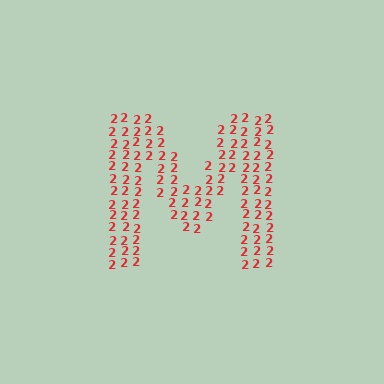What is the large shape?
The large shape is the letter M.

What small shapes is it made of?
It is made of small digit 2's.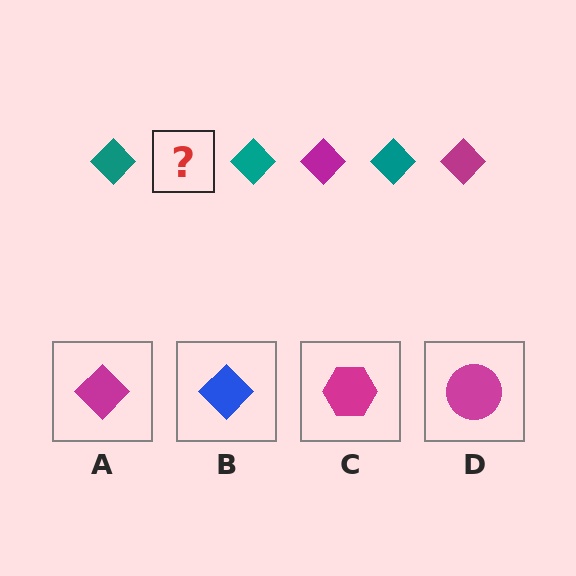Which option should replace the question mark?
Option A.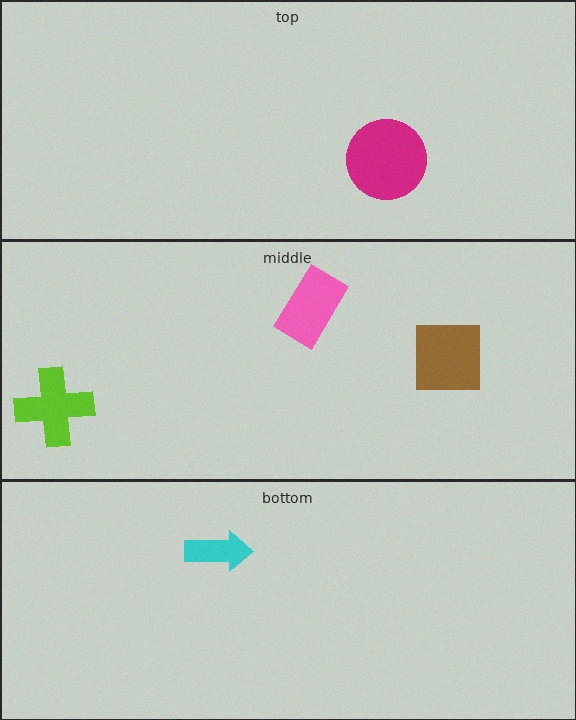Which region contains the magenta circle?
The top region.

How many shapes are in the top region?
1.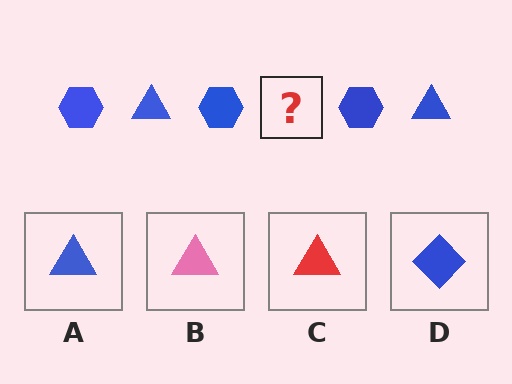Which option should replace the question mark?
Option A.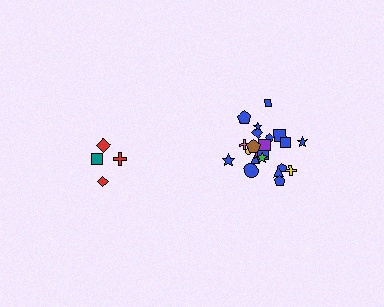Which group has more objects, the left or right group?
The right group.